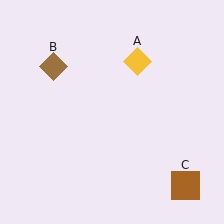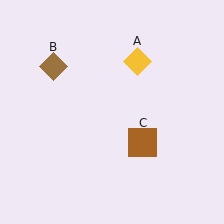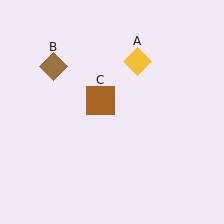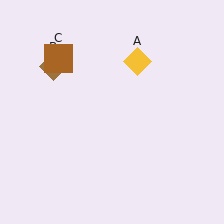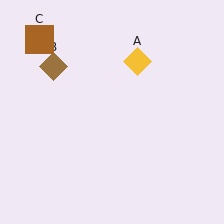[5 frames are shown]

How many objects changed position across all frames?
1 object changed position: brown square (object C).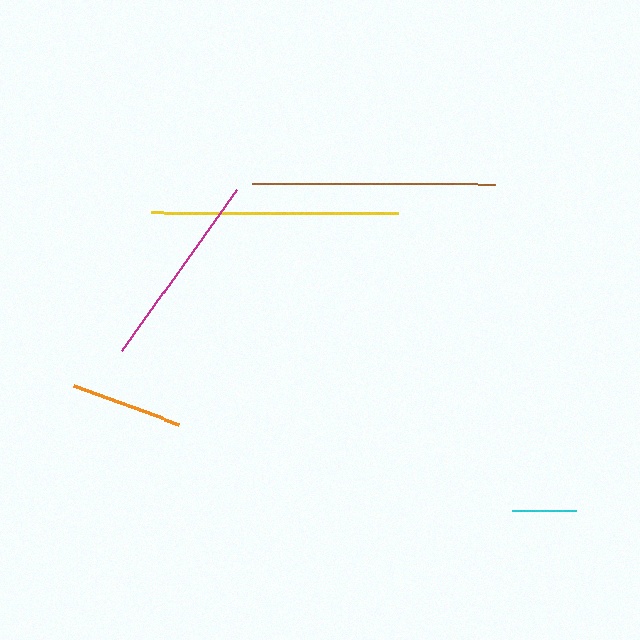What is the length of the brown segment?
The brown segment is approximately 243 pixels long.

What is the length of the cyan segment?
The cyan segment is approximately 64 pixels long.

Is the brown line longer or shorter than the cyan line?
The brown line is longer than the cyan line.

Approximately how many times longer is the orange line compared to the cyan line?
The orange line is approximately 1.7 times the length of the cyan line.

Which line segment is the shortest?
The cyan line is the shortest at approximately 64 pixels.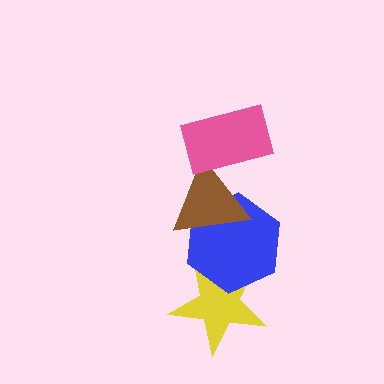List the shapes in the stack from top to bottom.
From top to bottom: the pink rectangle, the brown triangle, the blue hexagon, the yellow star.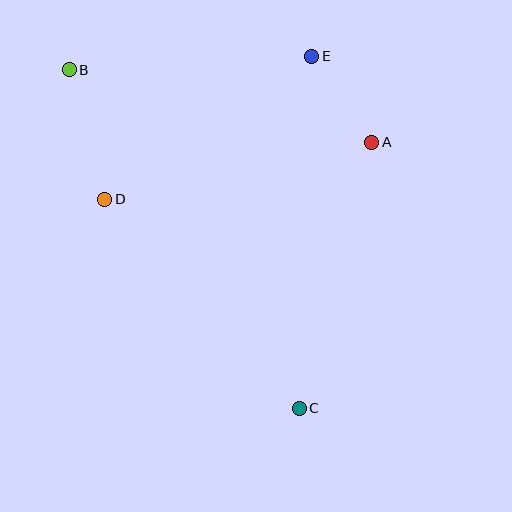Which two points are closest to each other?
Points A and E are closest to each other.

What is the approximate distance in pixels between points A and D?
The distance between A and D is approximately 273 pixels.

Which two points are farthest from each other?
Points B and C are farthest from each other.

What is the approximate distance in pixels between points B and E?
The distance between B and E is approximately 243 pixels.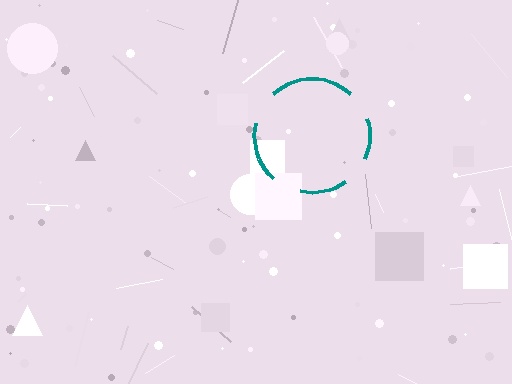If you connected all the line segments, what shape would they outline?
They would outline a circle.